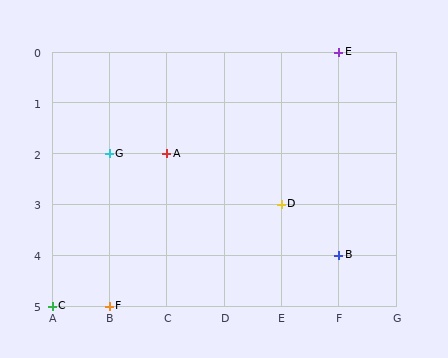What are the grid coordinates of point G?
Point G is at grid coordinates (B, 2).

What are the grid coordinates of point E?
Point E is at grid coordinates (F, 0).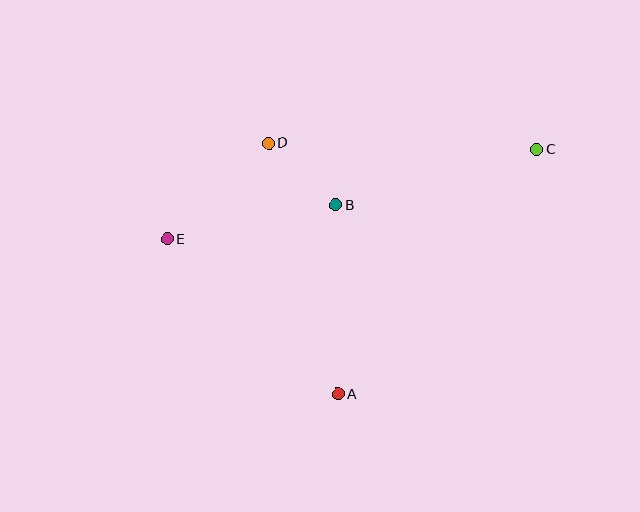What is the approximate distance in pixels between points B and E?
The distance between B and E is approximately 172 pixels.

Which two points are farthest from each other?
Points C and E are farthest from each other.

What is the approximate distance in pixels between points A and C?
The distance between A and C is approximately 315 pixels.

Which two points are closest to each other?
Points B and D are closest to each other.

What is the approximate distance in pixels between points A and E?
The distance between A and E is approximately 230 pixels.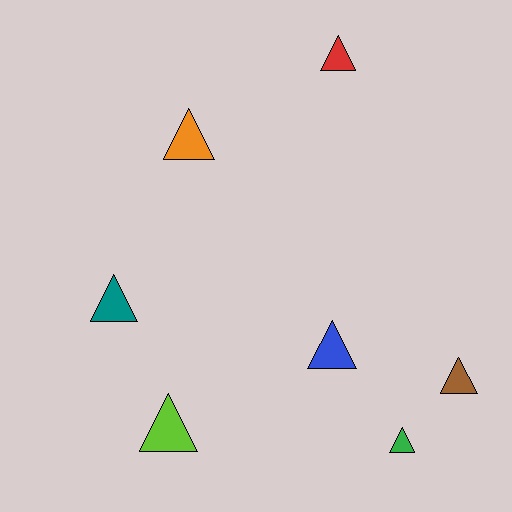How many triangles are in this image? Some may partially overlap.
There are 7 triangles.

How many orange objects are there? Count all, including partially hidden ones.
There is 1 orange object.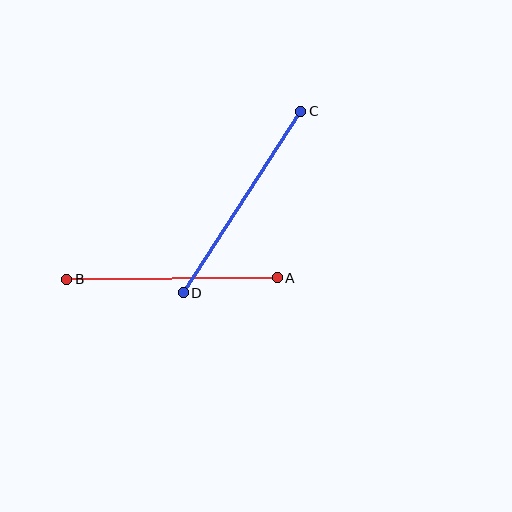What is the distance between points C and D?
The distance is approximately 216 pixels.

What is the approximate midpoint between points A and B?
The midpoint is at approximately (172, 278) pixels.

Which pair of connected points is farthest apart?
Points C and D are farthest apart.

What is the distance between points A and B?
The distance is approximately 210 pixels.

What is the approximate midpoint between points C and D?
The midpoint is at approximately (242, 202) pixels.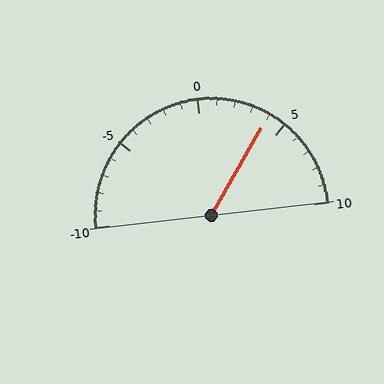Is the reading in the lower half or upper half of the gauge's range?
The reading is in the upper half of the range (-10 to 10).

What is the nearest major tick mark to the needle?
The nearest major tick mark is 5.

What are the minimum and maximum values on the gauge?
The gauge ranges from -10 to 10.